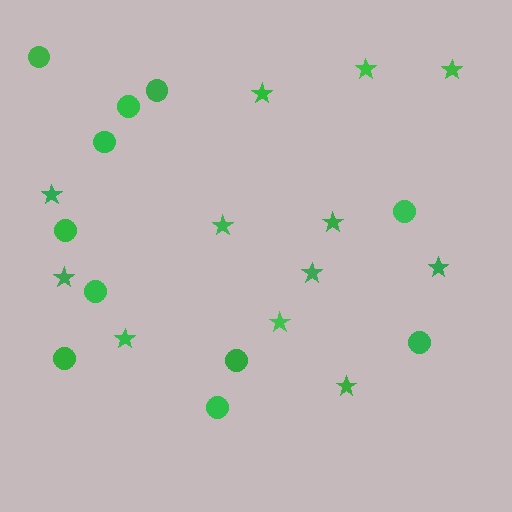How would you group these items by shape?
There are 2 groups: one group of circles (11) and one group of stars (12).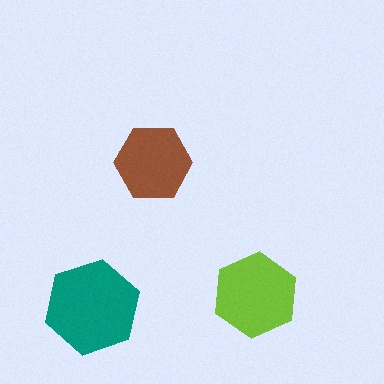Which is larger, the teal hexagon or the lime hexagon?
The teal one.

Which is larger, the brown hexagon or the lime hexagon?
The lime one.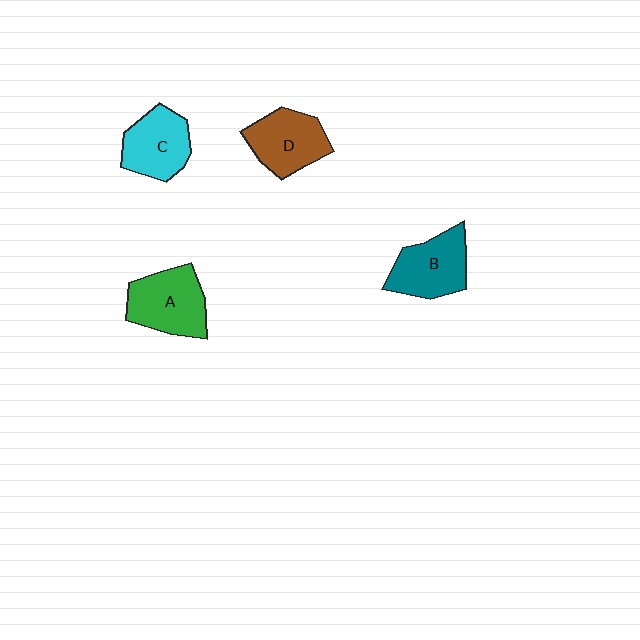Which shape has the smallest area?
Shape C (cyan).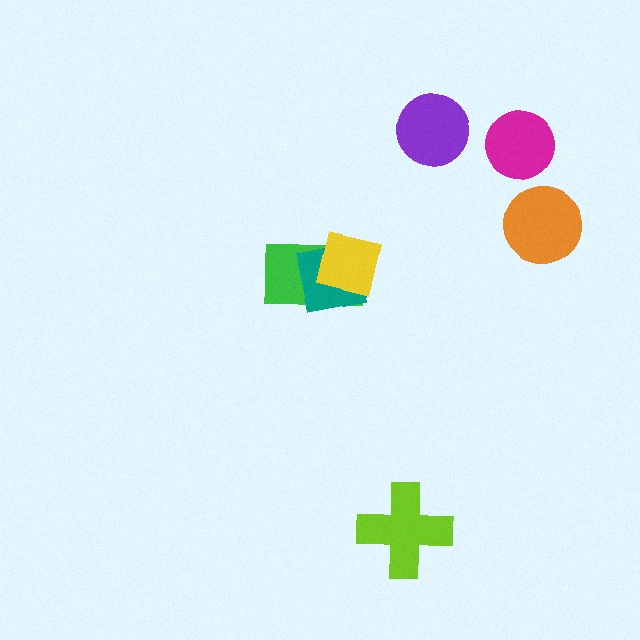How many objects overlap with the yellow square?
2 objects overlap with the yellow square.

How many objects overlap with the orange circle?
0 objects overlap with the orange circle.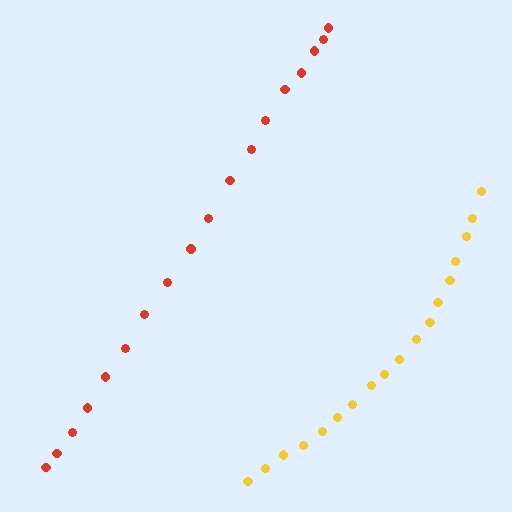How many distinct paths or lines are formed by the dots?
There are 2 distinct paths.